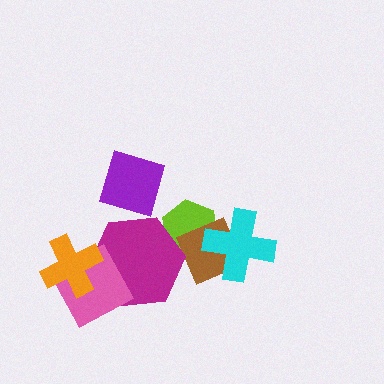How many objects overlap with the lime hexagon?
3 objects overlap with the lime hexagon.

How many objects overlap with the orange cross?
2 objects overlap with the orange cross.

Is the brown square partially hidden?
Yes, it is partially covered by another shape.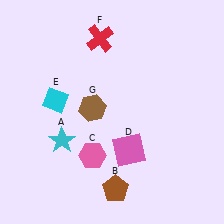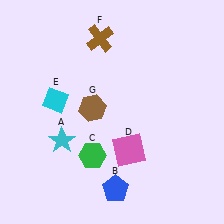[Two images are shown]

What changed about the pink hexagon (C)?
In Image 1, C is pink. In Image 2, it changed to green.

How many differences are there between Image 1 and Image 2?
There are 3 differences between the two images.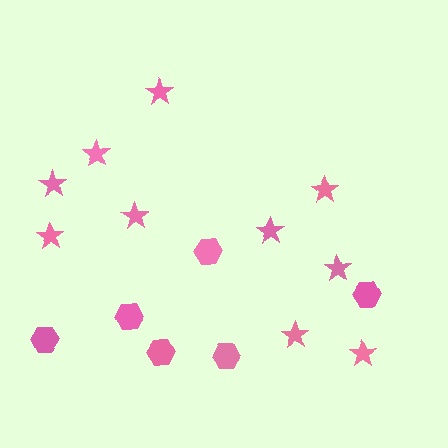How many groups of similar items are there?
There are 2 groups: one group of stars (10) and one group of hexagons (6).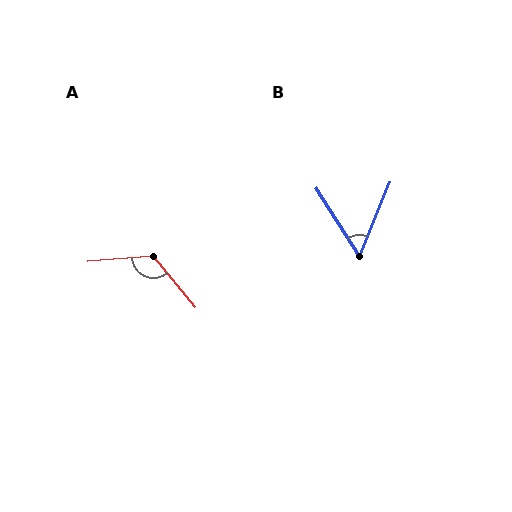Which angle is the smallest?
B, at approximately 54 degrees.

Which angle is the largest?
A, at approximately 125 degrees.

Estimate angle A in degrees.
Approximately 125 degrees.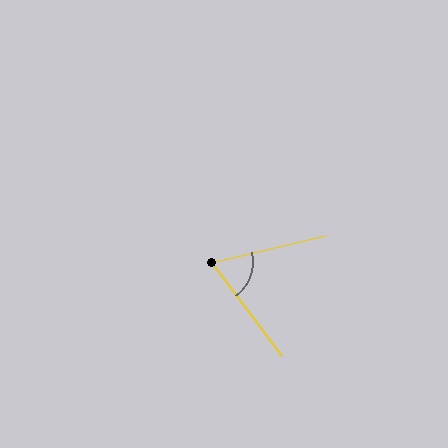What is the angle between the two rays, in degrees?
Approximately 66 degrees.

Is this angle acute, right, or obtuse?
It is acute.